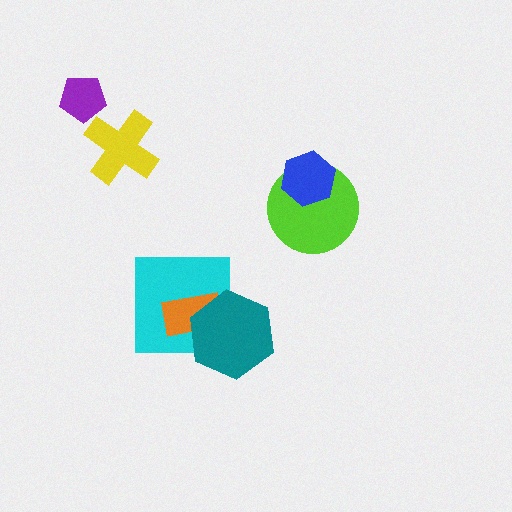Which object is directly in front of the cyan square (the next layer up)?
The orange rectangle is directly in front of the cyan square.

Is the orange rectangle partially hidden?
Yes, it is partially covered by another shape.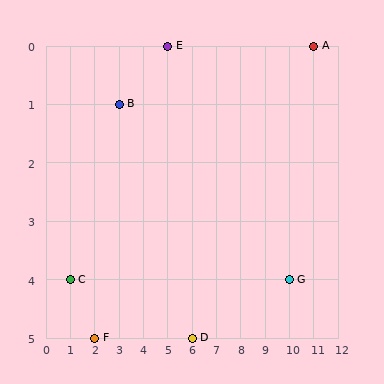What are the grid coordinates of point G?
Point G is at grid coordinates (10, 4).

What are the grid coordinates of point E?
Point E is at grid coordinates (5, 0).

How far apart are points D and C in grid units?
Points D and C are 5 columns and 1 row apart (about 5.1 grid units diagonally).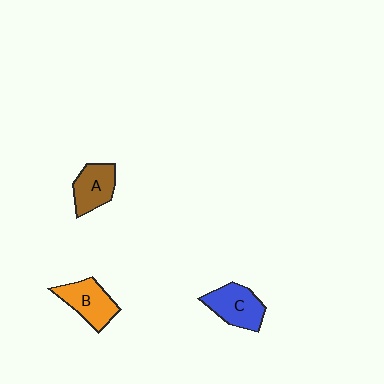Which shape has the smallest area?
Shape A (brown).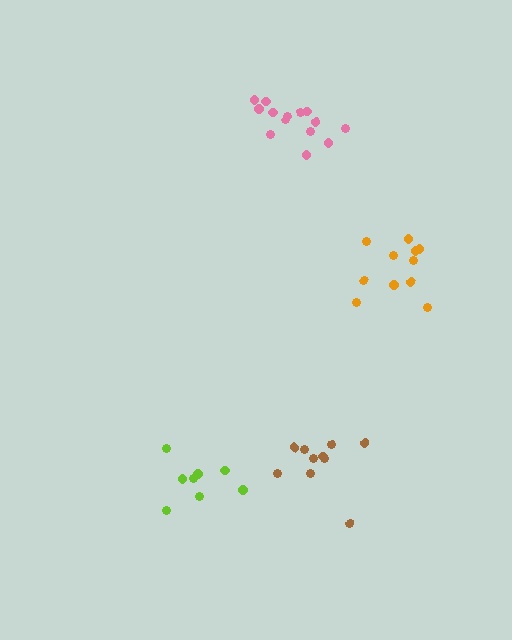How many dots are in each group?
Group 1: 10 dots, Group 2: 14 dots, Group 3: 8 dots, Group 4: 11 dots (43 total).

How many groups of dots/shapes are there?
There are 4 groups.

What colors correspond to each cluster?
The clusters are colored: brown, pink, lime, orange.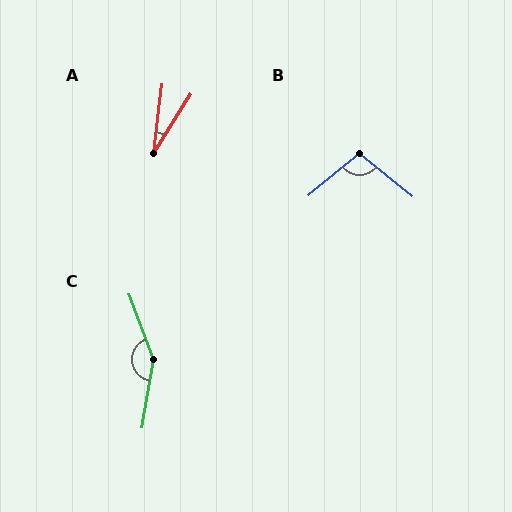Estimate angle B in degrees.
Approximately 101 degrees.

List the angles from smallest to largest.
A (25°), B (101°), C (150°).